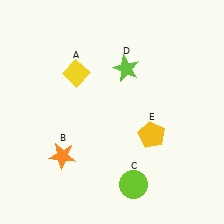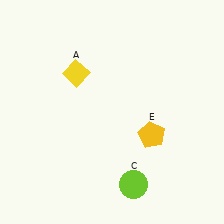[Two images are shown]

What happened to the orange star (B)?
The orange star (B) was removed in Image 2. It was in the bottom-left area of Image 1.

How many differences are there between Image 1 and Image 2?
There are 2 differences between the two images.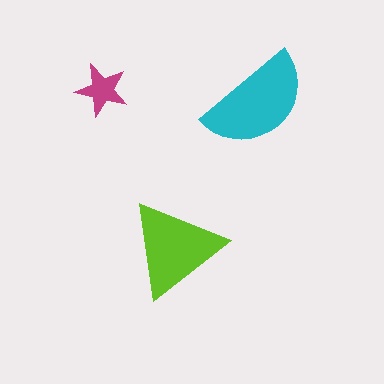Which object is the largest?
The cyan semicircle.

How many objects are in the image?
There are 3 objects in the image.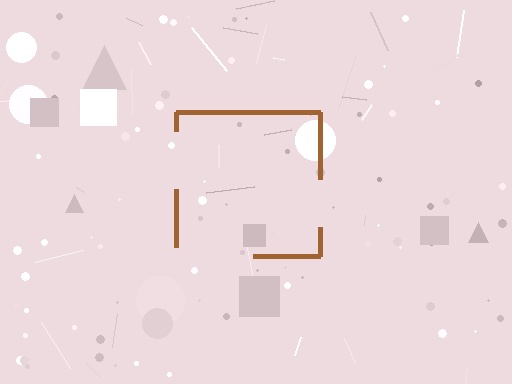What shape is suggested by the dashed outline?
The dashed outline suggests a square.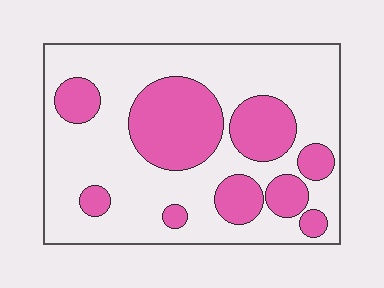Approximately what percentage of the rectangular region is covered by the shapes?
Approximately 30%.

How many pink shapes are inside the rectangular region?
9.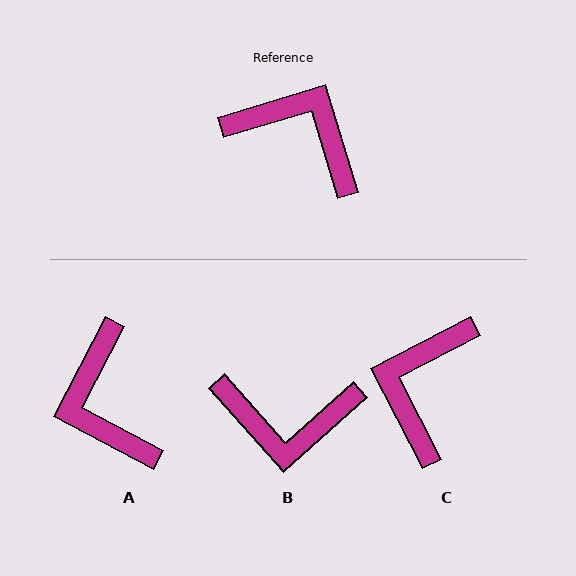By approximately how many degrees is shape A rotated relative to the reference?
Approximately 135 degrees counter-clockwise.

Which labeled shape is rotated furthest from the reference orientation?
B, about 155 degrees away.